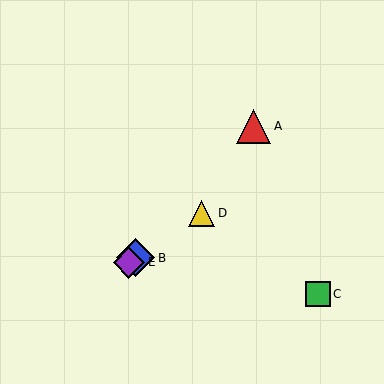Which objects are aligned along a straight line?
Objects B, D, E are aligned along a straight line.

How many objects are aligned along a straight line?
3 objects (B, D, E) are aligned along a straight line.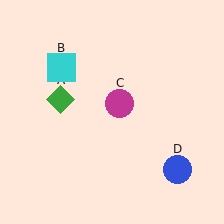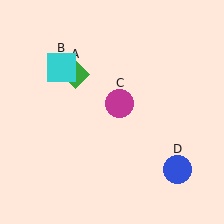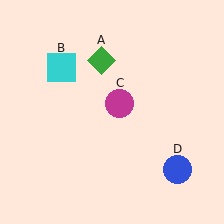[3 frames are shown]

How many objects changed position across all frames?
1 object changed position: green diamond (object A).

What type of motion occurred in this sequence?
The green diamond (object A) rotated clockwise around the center of the scene.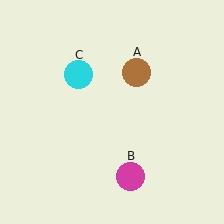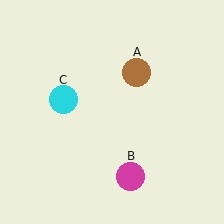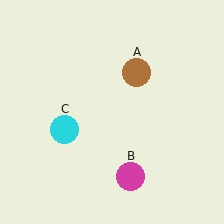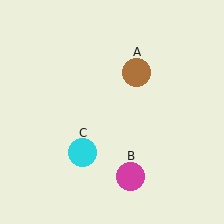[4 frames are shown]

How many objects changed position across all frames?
1 object changed position: cyan circle (object C).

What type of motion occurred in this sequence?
The cyan circle (object C) rotated counterclockwise around the center of the scene.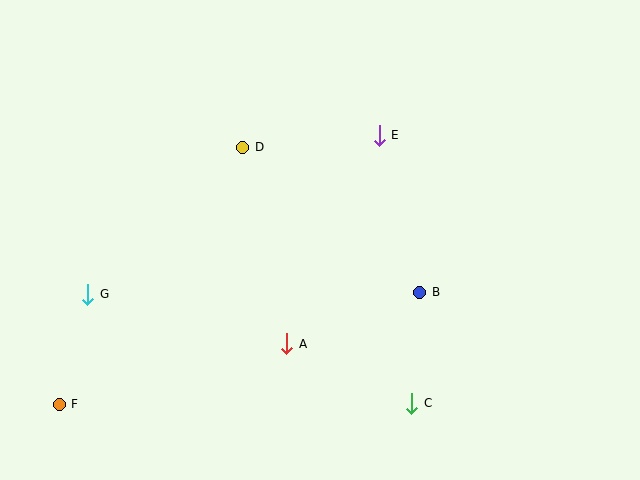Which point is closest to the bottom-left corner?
Point F is closest to the bottom-left corner.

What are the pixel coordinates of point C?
Point C is at (412, 403).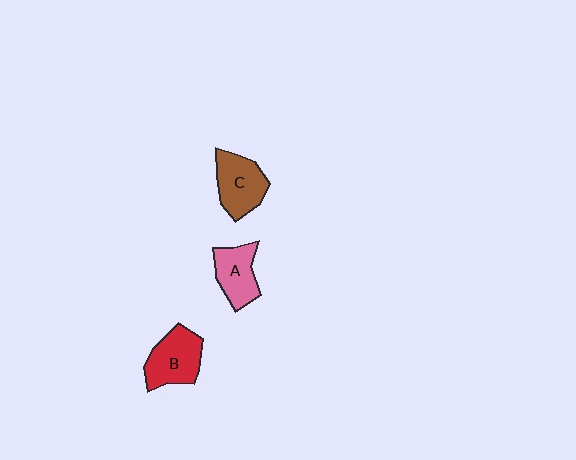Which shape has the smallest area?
Shape A (pink).